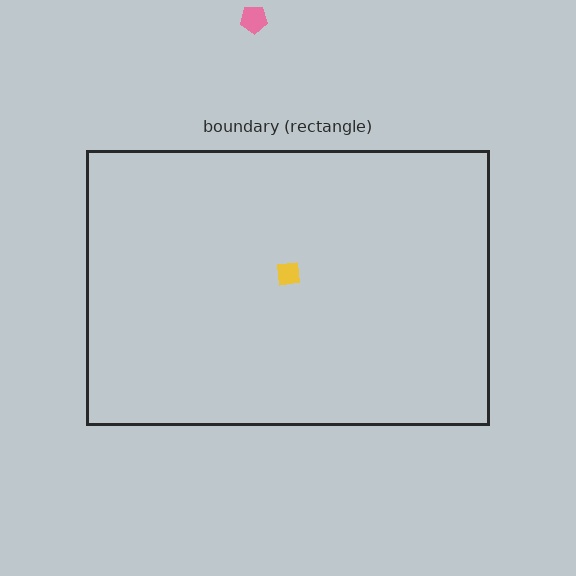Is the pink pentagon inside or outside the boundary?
Outside.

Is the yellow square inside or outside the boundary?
Inside.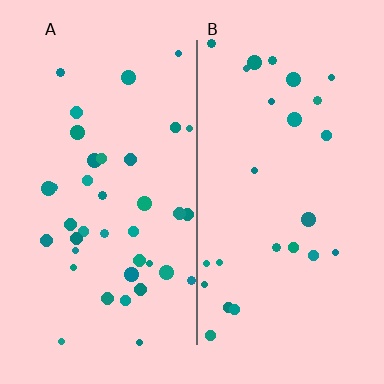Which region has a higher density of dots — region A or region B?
A (the left).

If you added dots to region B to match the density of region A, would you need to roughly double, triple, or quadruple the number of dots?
Approximately double.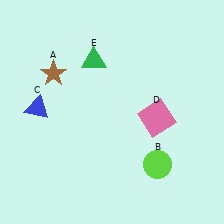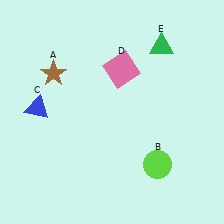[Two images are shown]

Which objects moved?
The objects that moved are: the pink square (D), the green triangle (E).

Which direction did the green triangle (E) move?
The green triangle (E) moved right.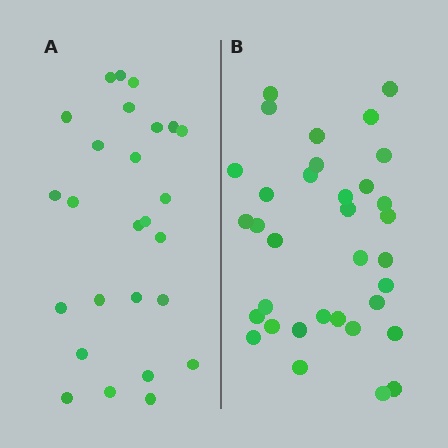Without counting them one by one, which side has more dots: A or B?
Region B (the right region) has more dots.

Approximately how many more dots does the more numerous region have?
Region B has roughly 8 or so more dots than region A.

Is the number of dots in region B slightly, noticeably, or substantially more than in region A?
Region B has noticeably more, but not dramatically so. The ratio is roughly 1.3 to 1.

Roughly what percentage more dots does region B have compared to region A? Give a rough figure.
About 30% more.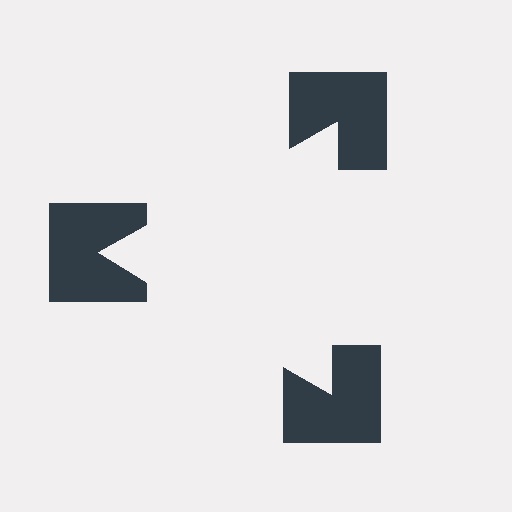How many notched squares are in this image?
There are 3 — one at each vertex of the illusory triangle.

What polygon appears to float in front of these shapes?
An illusory triangle — its edges are inferred from the aligned wedge cuts in the notched squares, not physically drawn.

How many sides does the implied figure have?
3 sides.